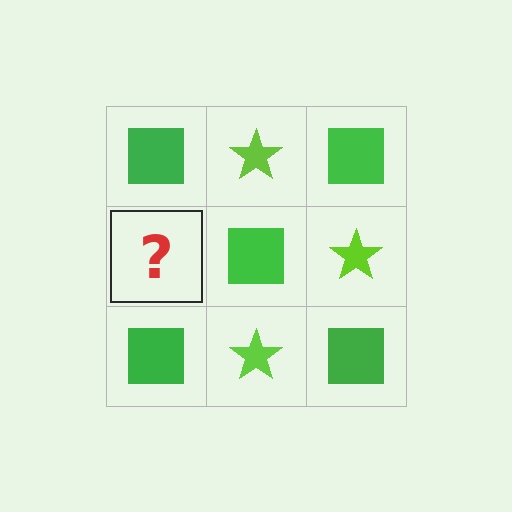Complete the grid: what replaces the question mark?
The question mark should be replaced with a lime star.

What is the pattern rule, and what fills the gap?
The rule is that it alternates green square and lime star in a checkerboard pattern. The gap should be filled with a lime star.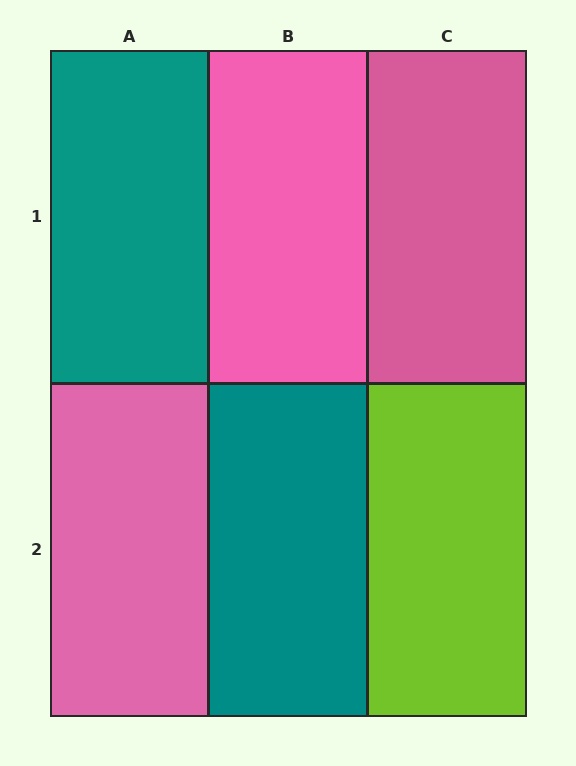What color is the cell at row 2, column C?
Lime.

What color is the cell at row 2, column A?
Pink.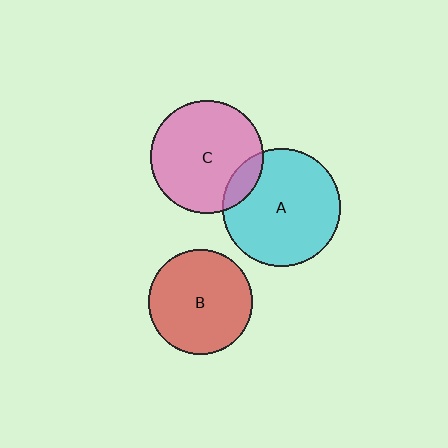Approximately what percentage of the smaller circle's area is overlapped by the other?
Approximately 15%.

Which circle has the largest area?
Circle A (cyan).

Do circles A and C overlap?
Yes.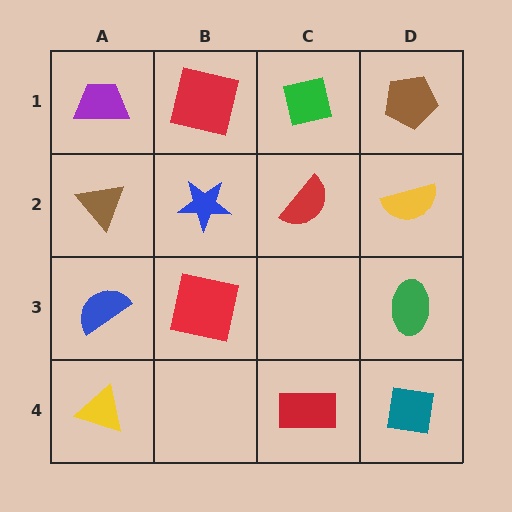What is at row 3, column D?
A green ellipse.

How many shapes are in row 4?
3 shapes.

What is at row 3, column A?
A blue semicircle.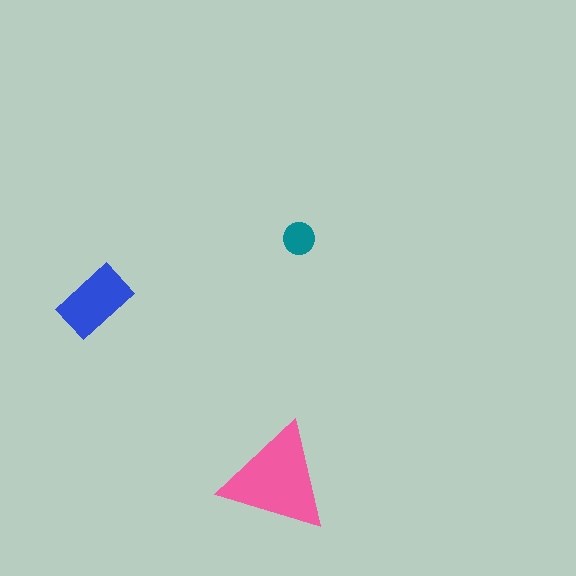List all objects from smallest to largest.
The teal circle, the blue rectangle, the pink triangle.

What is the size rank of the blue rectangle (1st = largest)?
2nd.